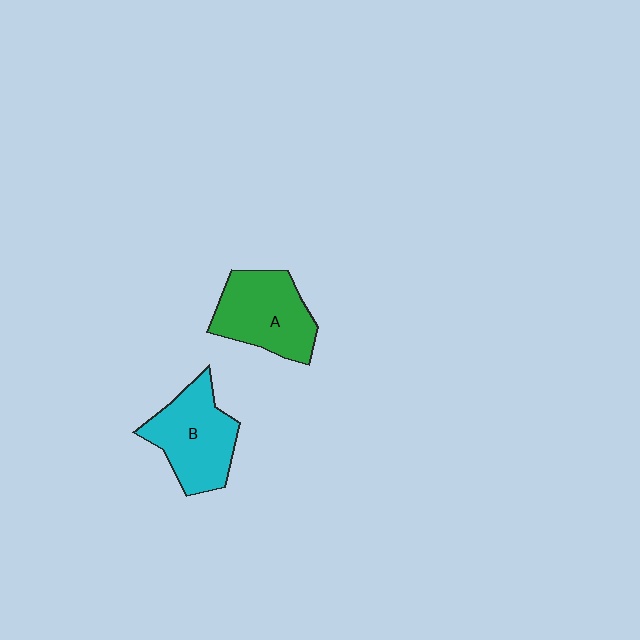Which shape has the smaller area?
Shape B (cyan).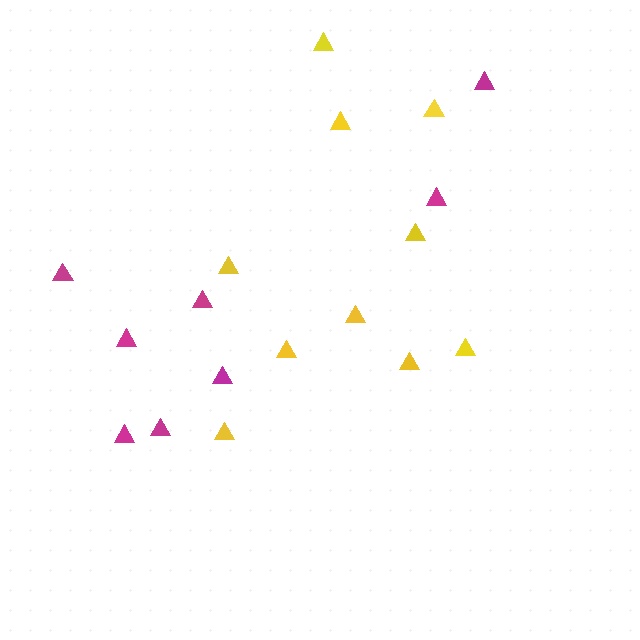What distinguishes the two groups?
There are 2 groups: one group of magenta triangles (8) and one group of yellow triangles (10).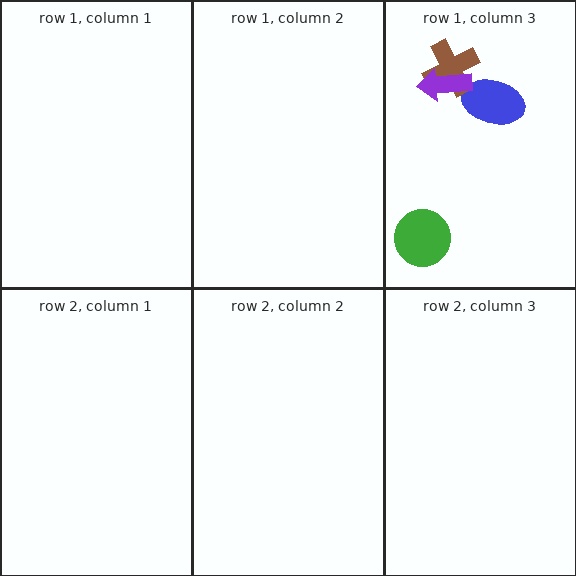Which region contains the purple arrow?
The row 1, column 3 region.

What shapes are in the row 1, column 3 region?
The blue ellipse, the brown cross, the purple arrow, the green circle.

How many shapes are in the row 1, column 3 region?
4.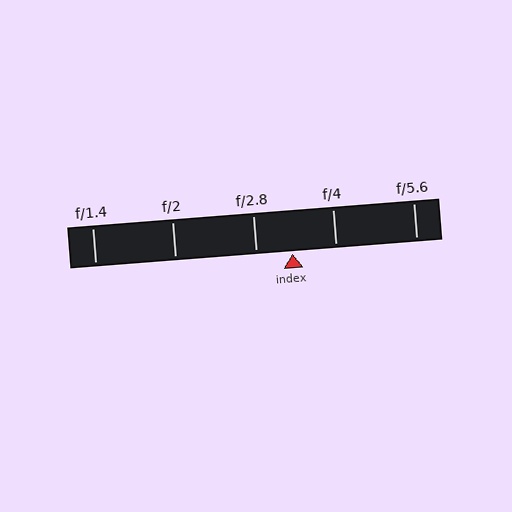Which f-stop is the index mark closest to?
The index mark is closest to f/2.8.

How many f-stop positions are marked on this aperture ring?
There are 5 f-stop positions marked.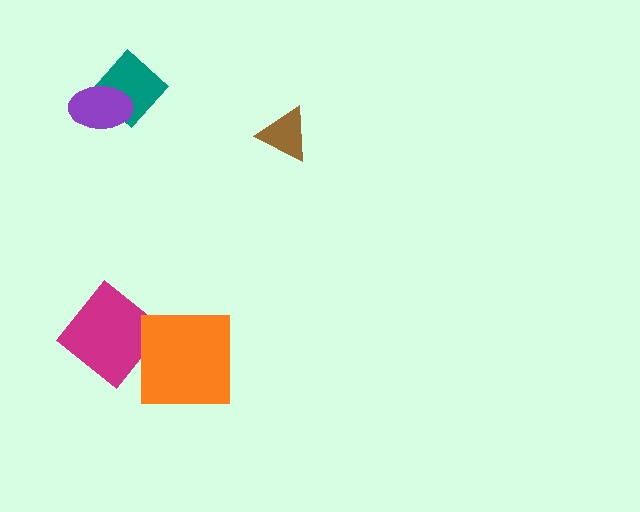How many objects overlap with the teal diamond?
1 object overlaps with the teal diamond.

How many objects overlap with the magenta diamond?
0 objects overlap with the magenta diamond.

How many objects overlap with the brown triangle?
0 objects overlap with the brown triangle.